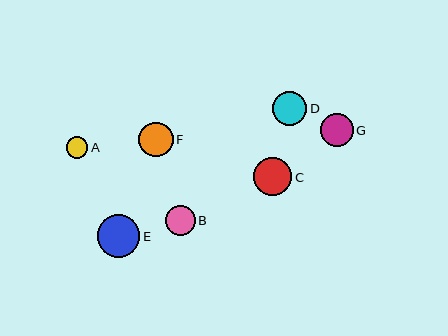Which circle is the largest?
Circle E is the largest with a size of approximately 42 pixels.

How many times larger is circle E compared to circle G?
Circle E is approximately 1.3 times the size of circle G.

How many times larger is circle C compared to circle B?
Circle C is approximately 1.3 times the size of circle B.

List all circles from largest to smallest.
From largest to smallest: E, C, F, D, G, B, A.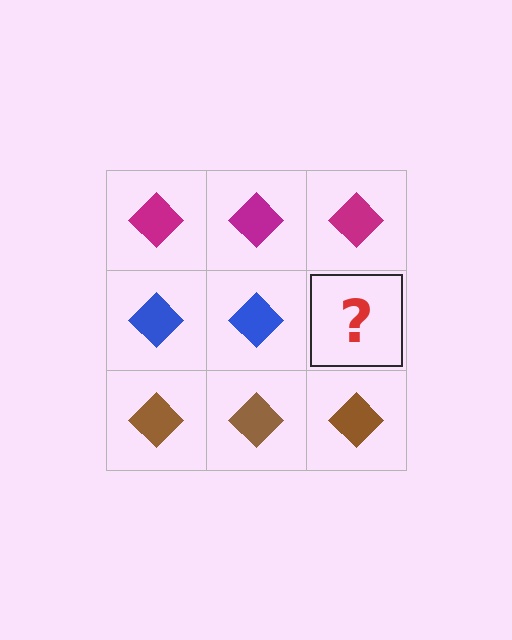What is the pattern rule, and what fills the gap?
The rule is that each row has a consistent color. The gap should be filled with a blue diamond.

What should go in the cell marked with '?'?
The missing cell should contain a blue diamond.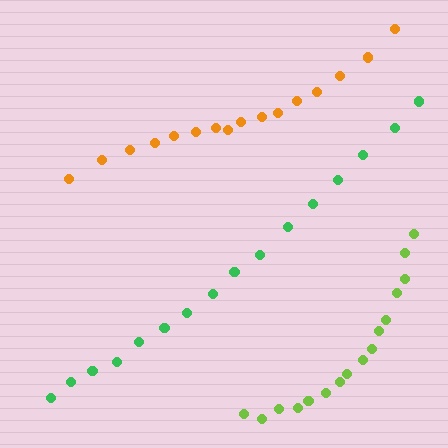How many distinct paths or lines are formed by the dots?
There are 3 distinct paths.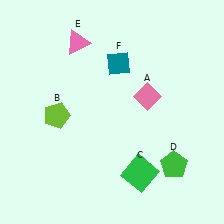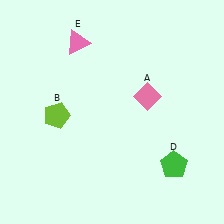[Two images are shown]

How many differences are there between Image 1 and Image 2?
There are 2 differences between the two images.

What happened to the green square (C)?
The green square (C) was removed in Image 2. It was in the bottom-right area of Image 1.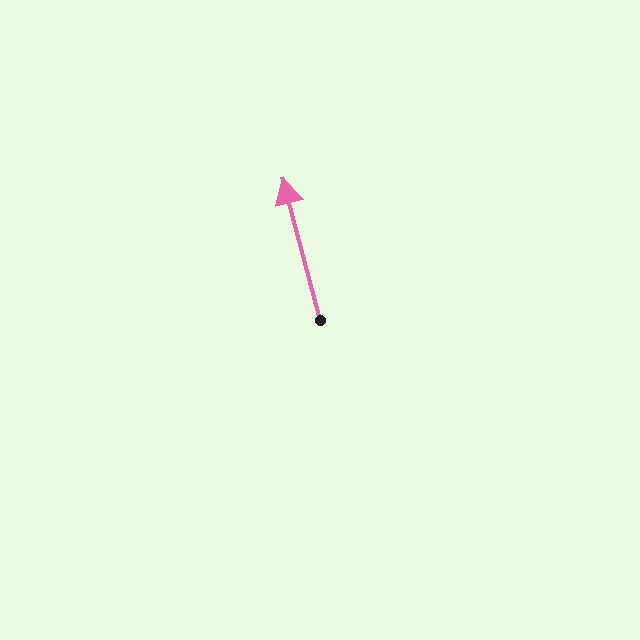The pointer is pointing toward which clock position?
Roughly 12 o'clock.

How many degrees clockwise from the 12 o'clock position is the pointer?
Approximately 345 degrees.